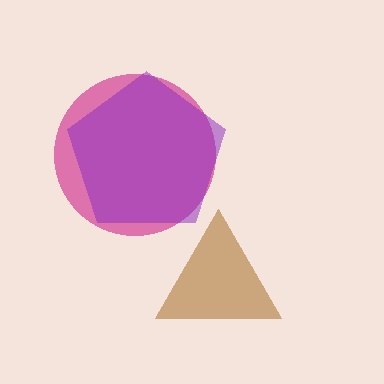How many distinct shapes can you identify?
There are 3 distinct shapes: a magenta circle, a brown triangle, a purple pentagon.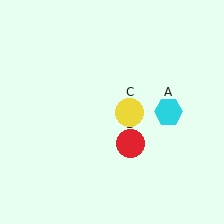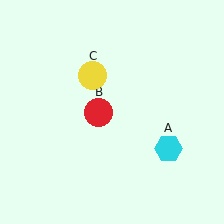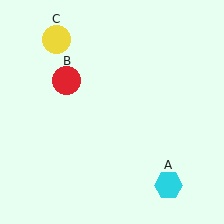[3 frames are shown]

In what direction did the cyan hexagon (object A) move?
The cyan hexagon (object A) moved down.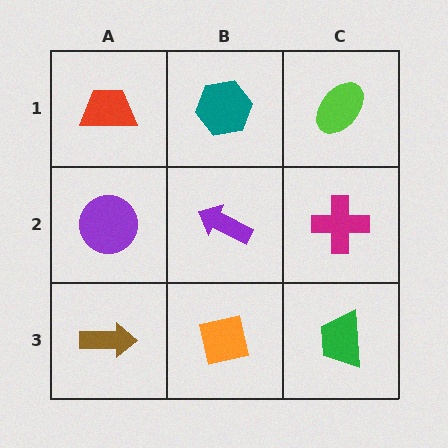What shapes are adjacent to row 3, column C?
A magenta cross (row 2, column C), an orange square (row 3, column B).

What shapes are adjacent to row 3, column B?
A purple arrow (row 2, column B), a brown arrow (row 3, column A), a green trapezoid (row 3, column C).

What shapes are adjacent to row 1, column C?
A magenta cross (row 2, column C), a teal hexagon (row 1, column B).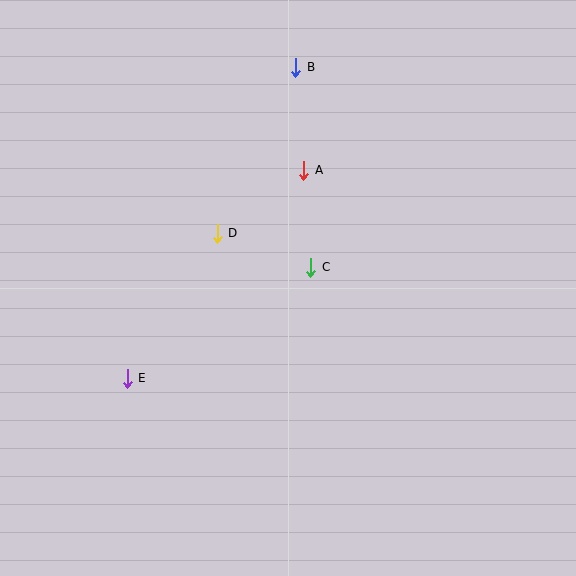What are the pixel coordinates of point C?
Point C is at (311, 267).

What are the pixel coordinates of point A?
Point A is at (304, 170).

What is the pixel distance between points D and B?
The distance between D and B is 184 pixels.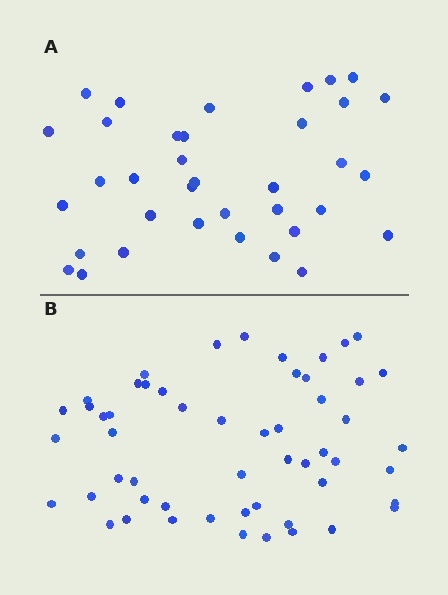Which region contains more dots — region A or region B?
Region B (the bottom region) has more dots.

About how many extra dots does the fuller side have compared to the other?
Region B has approximately 20 more dots than region A.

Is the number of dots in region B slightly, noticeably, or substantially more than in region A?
Region B has substantially more. The ratio is roughly 1.5 to 1.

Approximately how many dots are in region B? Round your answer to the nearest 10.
About 50 dots. (The exact count is 54, which rounds to 50.)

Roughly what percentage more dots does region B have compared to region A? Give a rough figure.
About 50% more.